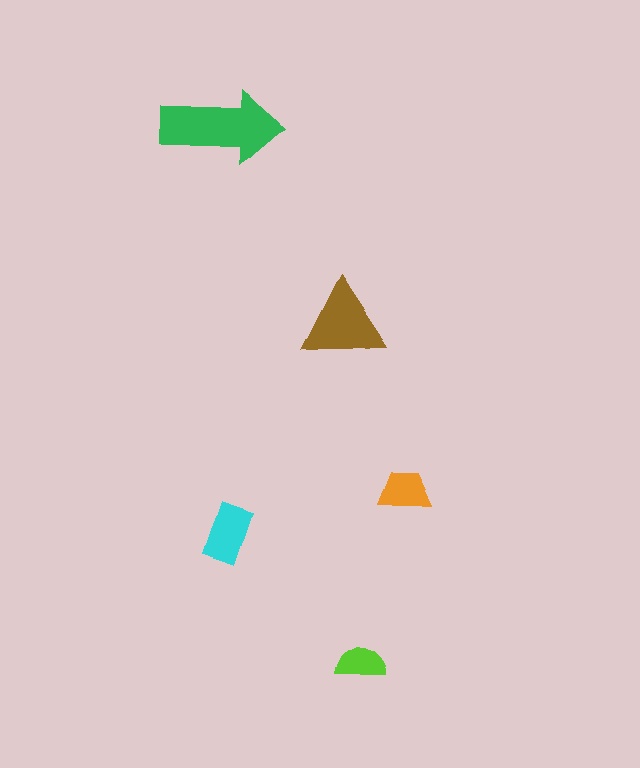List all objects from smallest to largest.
The lime semicircle, the orange trapezoid, the cyan rectangle, the brown triangle, the green arrow.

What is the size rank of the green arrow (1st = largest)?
1st.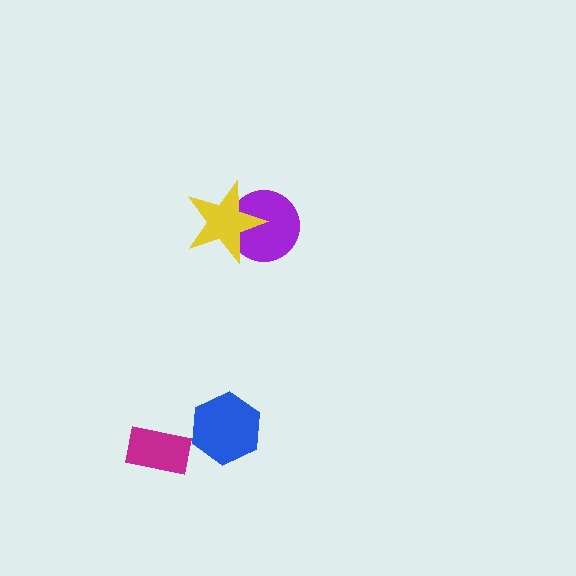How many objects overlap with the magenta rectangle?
0 objects overlap with the magenta rectangle.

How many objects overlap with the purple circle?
1 object overlaps with the purple circle.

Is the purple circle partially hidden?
Yes, it is partially covered by another shape.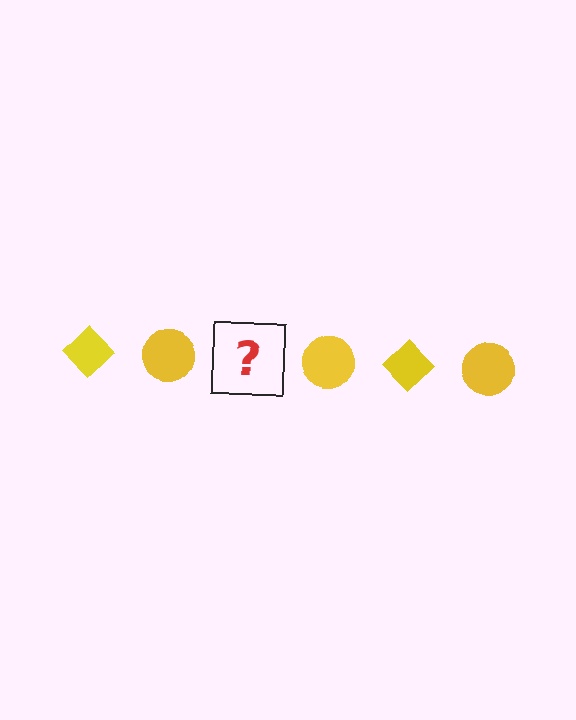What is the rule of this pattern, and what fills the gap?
The rule is that the pattern cycles through diamond, circle shapes in yellow. The gap should be filled with a yellow diamond.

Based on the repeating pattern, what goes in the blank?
The blank should be a yellow diamond.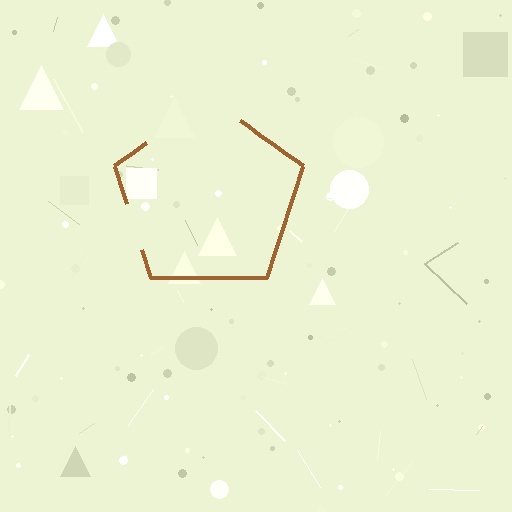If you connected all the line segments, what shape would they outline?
They would outline a pentagon.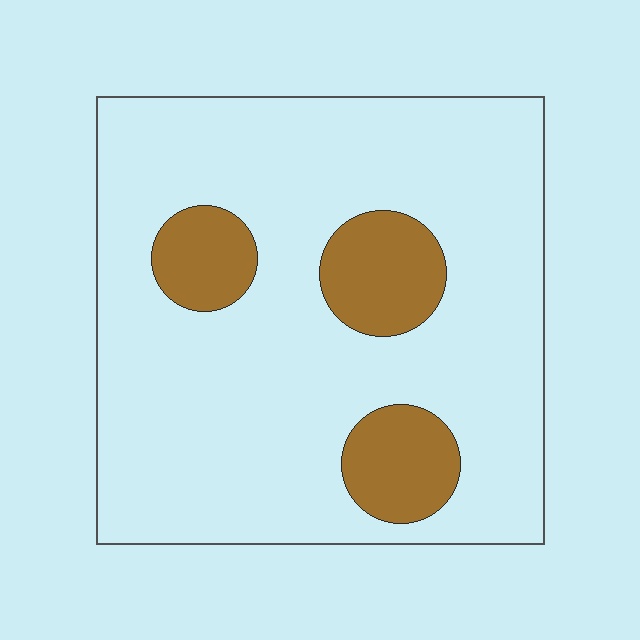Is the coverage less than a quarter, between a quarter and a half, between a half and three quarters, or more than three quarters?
Less than a quarter.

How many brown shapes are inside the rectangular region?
3.